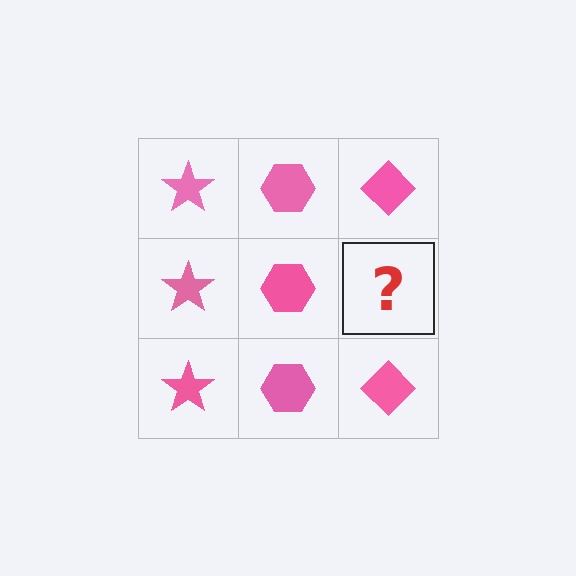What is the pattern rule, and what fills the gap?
The rule is that each column has a consistent shape. The gap should be filled with a pink diamond.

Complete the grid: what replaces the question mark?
The question mark should be replaced with a pink diamond.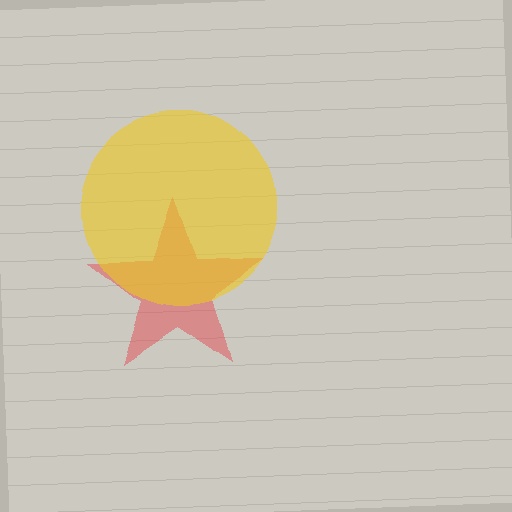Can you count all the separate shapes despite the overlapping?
Yes, there are 2 separate shapes.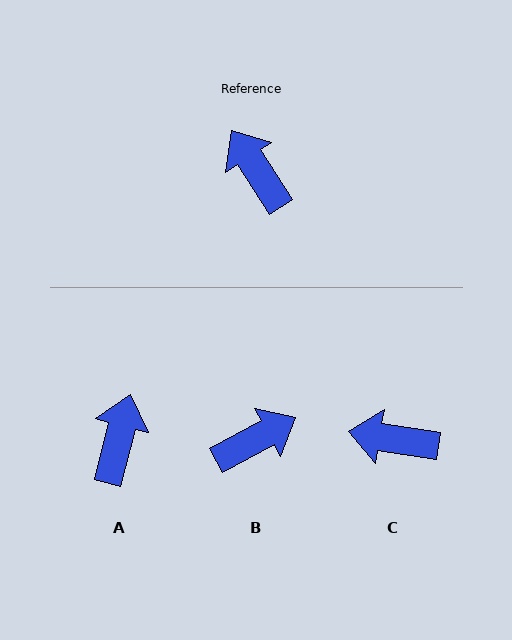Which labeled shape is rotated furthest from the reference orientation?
B, about 94 degrees away.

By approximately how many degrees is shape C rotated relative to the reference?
Approximately 48 degrees counter-clockwise.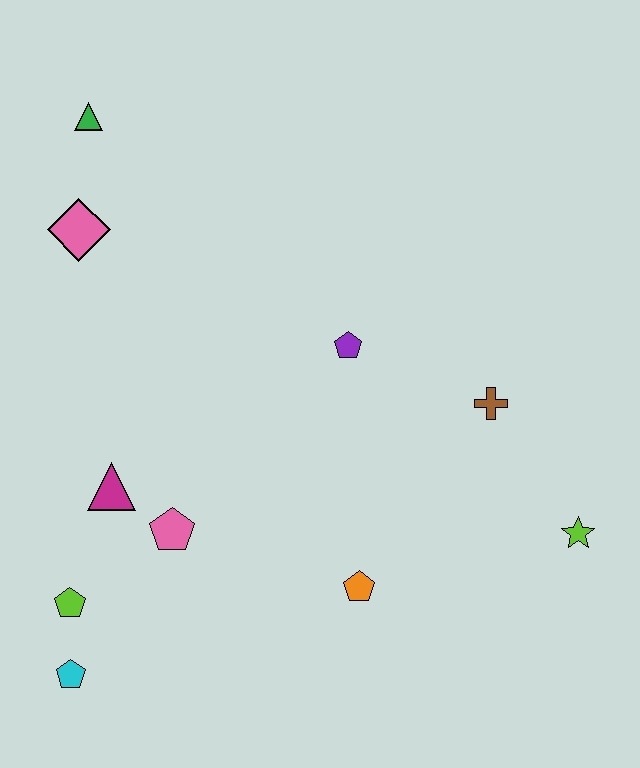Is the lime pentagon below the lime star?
Yes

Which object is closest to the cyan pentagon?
The lime pentagon is closest to the cyan pentagon.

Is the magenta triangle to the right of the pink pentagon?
No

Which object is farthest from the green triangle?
The lime star is farthest from the green triangle.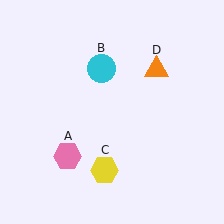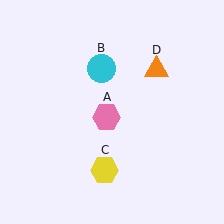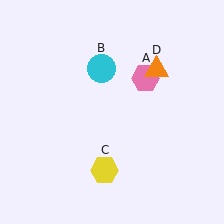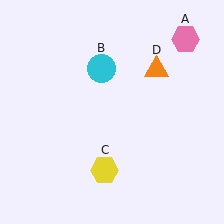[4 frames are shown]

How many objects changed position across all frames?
1 object changed position: pink hexagon (object A).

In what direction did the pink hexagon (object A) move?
The pink hexagon (object A) moved up and to the right.